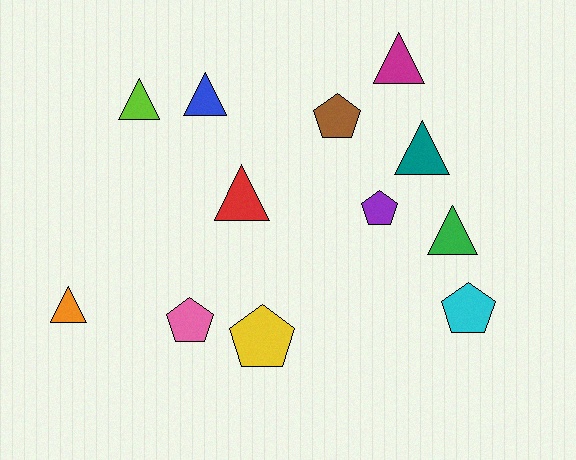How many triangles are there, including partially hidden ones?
There are 7 triangles.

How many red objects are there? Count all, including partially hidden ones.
There is 1 red object.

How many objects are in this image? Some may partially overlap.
There are 12 objects.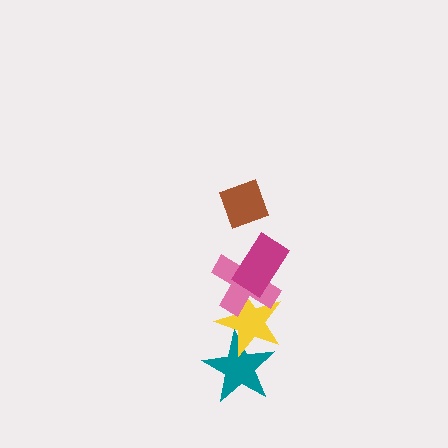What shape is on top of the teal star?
The yellow star is on top of the teal star.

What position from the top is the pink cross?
The pink cross is 3rd from the top.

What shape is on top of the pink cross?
The magenta rectangle is on top of the pink cross.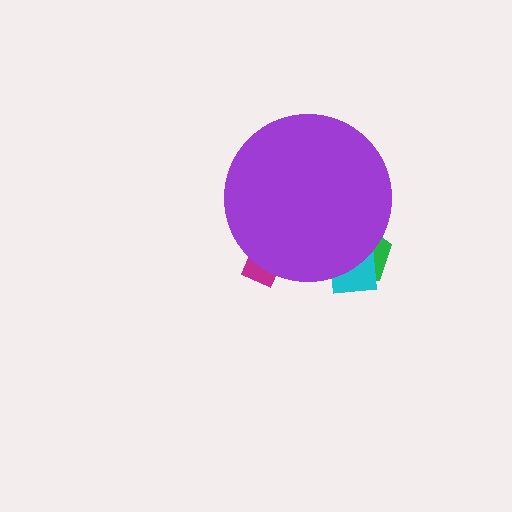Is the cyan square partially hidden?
Yes, the cyan square is partially hidden behind the purple circle.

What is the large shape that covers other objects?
A purple circle.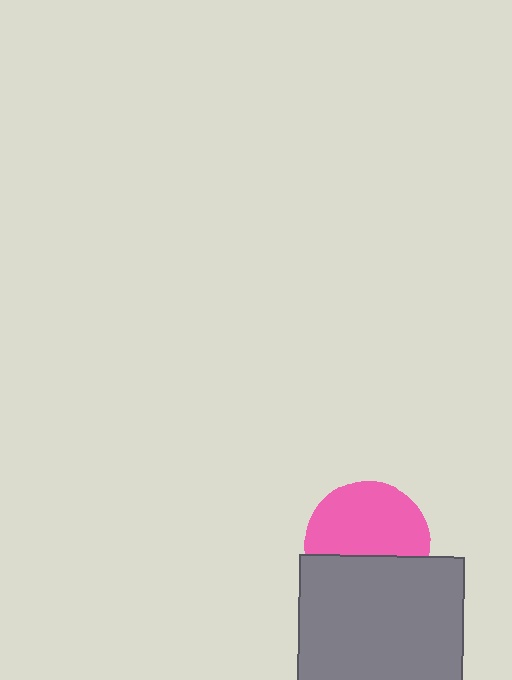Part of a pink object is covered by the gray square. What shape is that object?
It is a circle.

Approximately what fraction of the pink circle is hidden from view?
Roughly 39% of the pink circle is hidden behind the gray square.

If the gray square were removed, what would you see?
You would see the complete pink circle.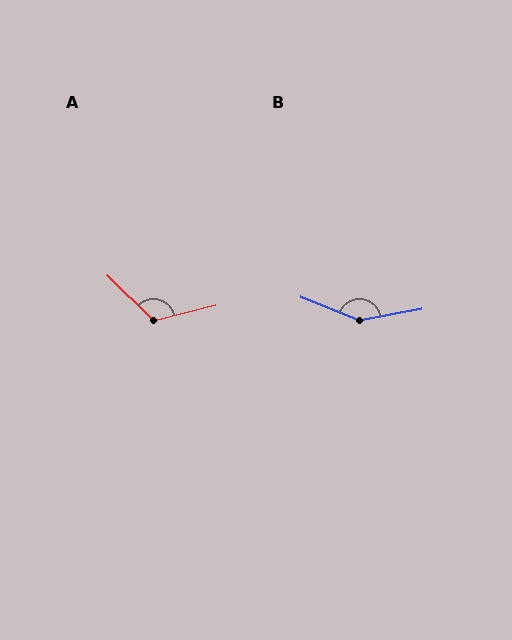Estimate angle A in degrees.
Approximately 122 degrees.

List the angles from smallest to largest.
A (122°), B (148°).